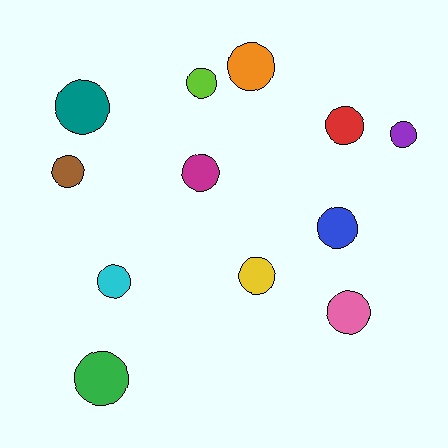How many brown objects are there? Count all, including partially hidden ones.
There is 1 brown object.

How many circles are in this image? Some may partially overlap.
There are 12 circles.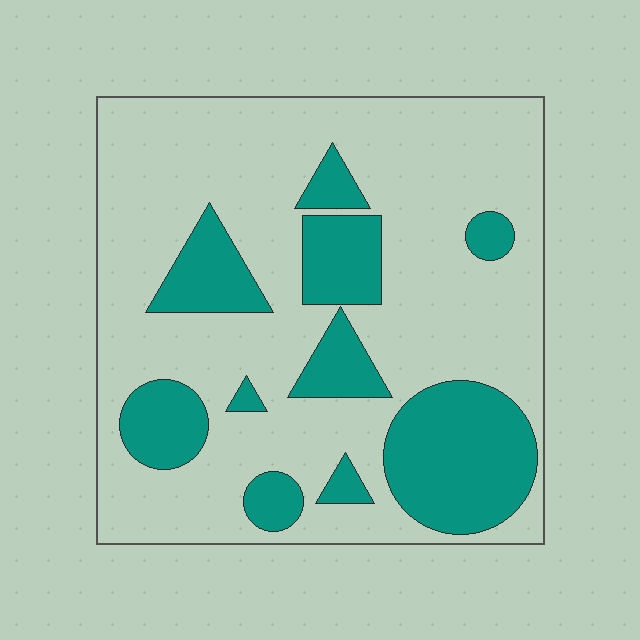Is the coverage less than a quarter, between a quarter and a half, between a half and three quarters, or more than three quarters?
Between a quarter and a half.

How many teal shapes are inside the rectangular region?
10.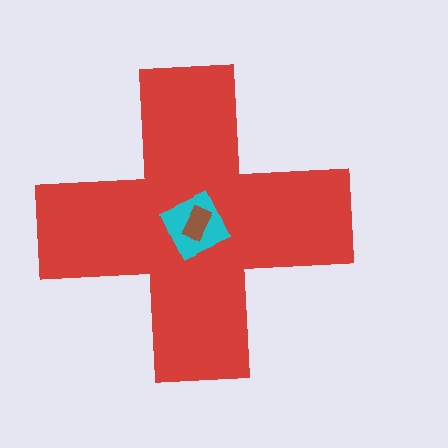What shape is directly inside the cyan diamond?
The brown rectangle.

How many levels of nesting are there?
3.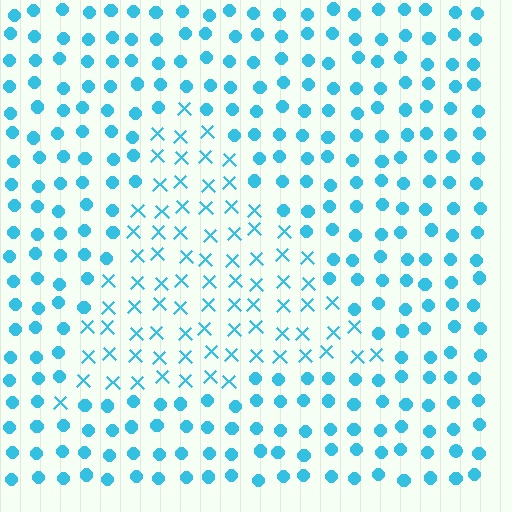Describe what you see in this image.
The image is filled with small cyan elements arranged in a uniform grid. A triangle-shaped region contains X marks, while the surrounding area contains circles. The boundary is defined purely by the change in element shape.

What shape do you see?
I see a triangle.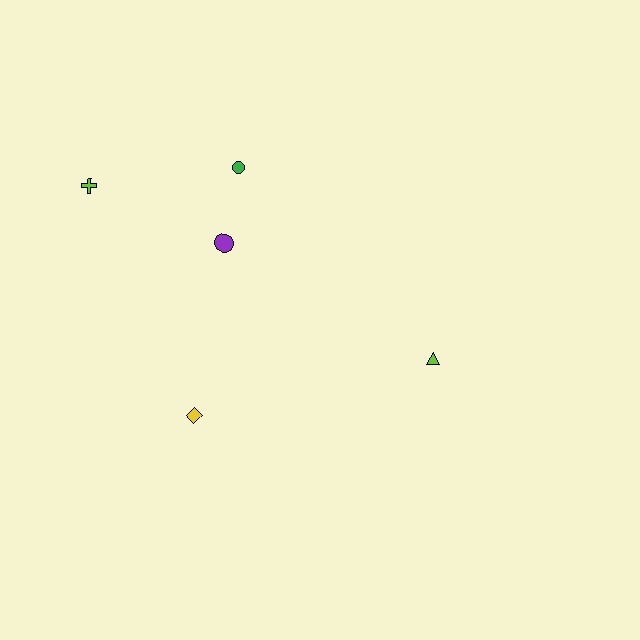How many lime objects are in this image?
There are 2 lime objects.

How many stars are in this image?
There are no stars.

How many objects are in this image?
There are 5 objects.